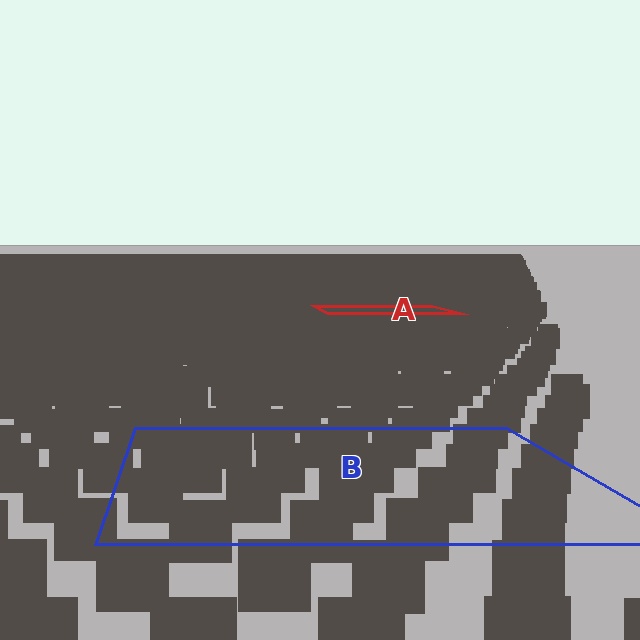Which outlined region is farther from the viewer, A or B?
Region A is farther from the viewer — the texture elements inside it appear smaller and more densely packed.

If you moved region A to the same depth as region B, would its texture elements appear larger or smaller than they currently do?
They would appear larger. At a closer depth, the same texture elements are projected at a bigger on-screen size.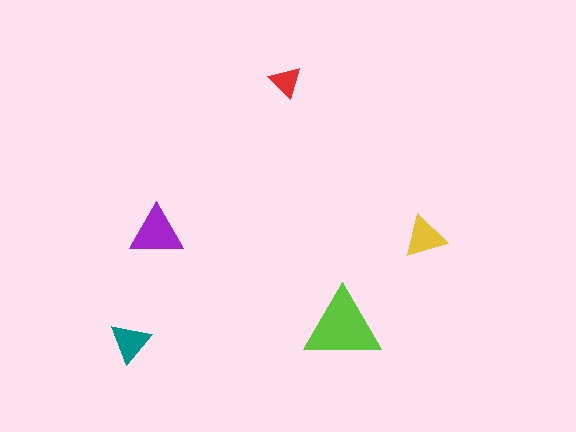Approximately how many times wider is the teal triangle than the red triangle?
About 1.5 times wider.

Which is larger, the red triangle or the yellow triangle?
The yellow one.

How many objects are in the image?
There are 5 objects in the image.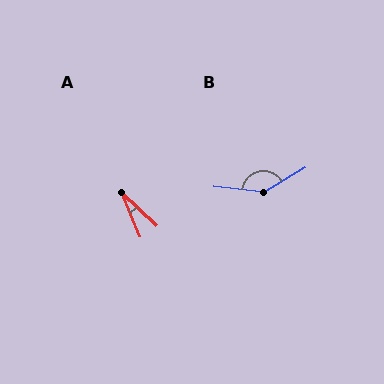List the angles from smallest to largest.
A (24°), B (142°).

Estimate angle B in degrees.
Approximately 142 degrees.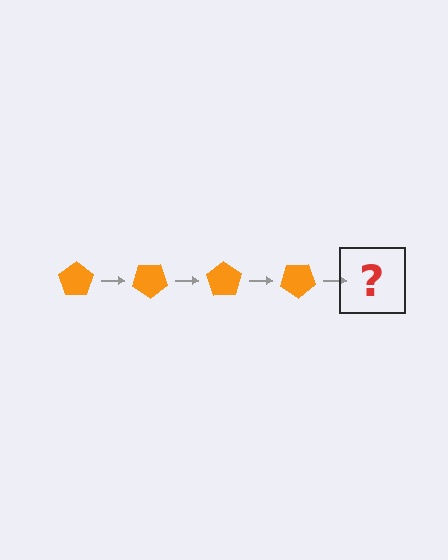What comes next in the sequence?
The next element should be an orange pentagon rotated 140 degrees.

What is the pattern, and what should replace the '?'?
The pattern is that the pentagon rotates 35 degrees each step. The '?' should be an orange pentagon rotated 140 degrees.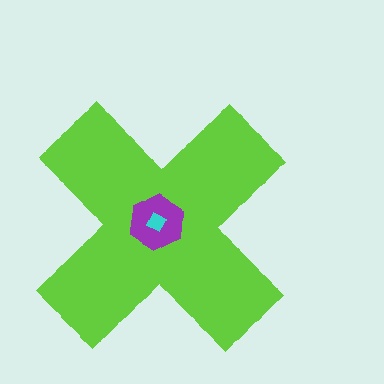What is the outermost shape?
The lime cross.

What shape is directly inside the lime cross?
The purple hexagon.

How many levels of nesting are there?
3.